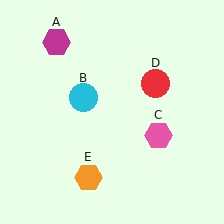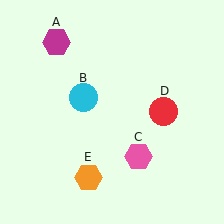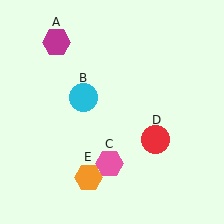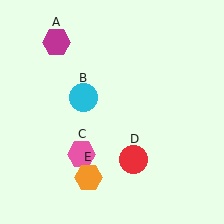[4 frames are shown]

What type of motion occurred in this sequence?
The pink hexagon (object C), red circle (object D) rotated clockwise around the center of the scene.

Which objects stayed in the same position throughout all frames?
Magenta hexagon (object A) and cyan circle (object B) and orange hexagon (object E) remained stationary.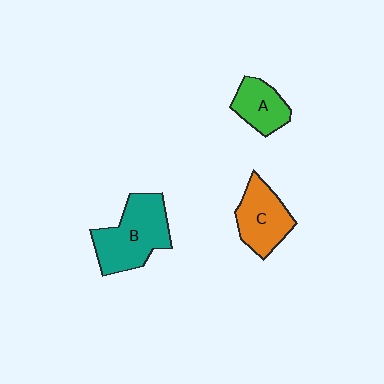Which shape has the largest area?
Shape B (teal).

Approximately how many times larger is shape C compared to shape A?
Approximately 1.3 times.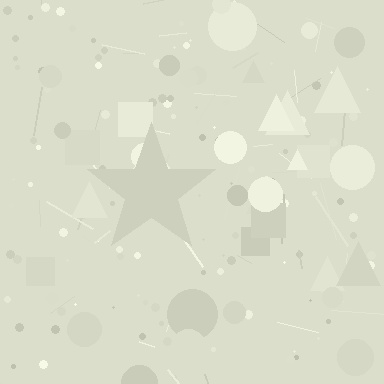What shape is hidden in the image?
A star is hidden in the image.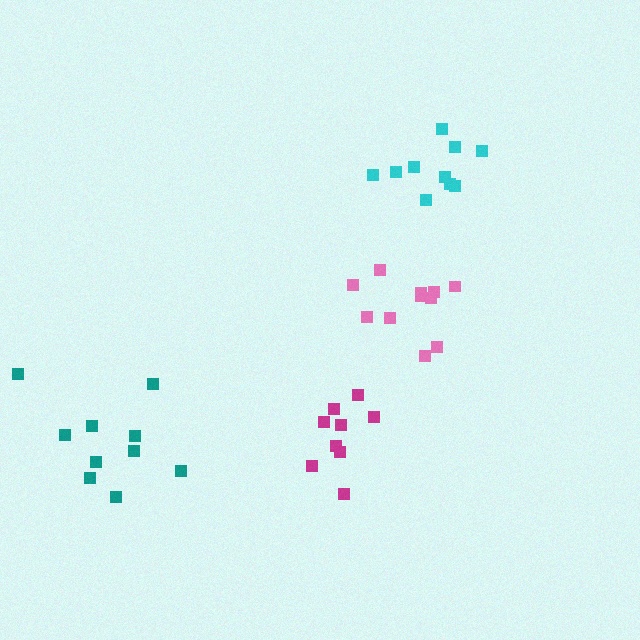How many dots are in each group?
Group 1: 10 dots, Group 2: 9 dots, Group 3: 11 dots, Group 4: 10 dots (40 total).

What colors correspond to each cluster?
The clusters are colored: teal, magenta, pink, cyan.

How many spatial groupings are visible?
There are 4 spatial groupings.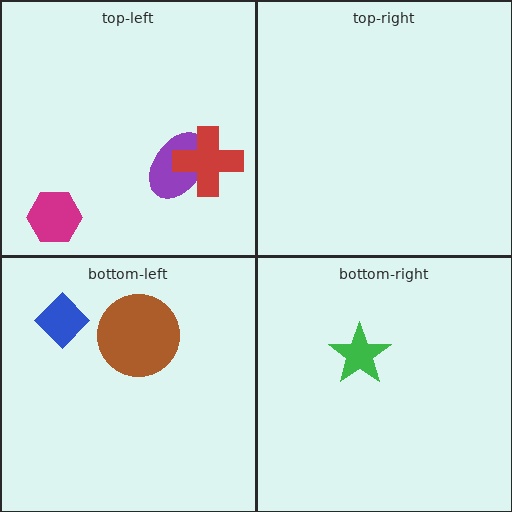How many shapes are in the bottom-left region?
2.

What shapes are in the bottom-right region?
The green star.